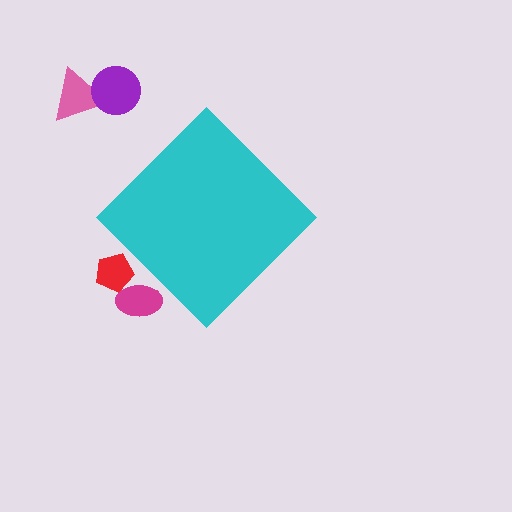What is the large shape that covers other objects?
A cyan diamond.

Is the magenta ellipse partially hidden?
Yes, the magenta ellipse is partially hidden behind the cyan diamond.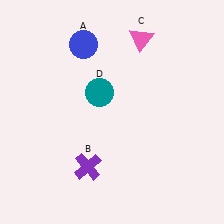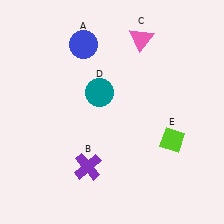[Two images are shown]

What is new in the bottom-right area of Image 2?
A lime diamond (E) was added in the bottom-right area of Image 2.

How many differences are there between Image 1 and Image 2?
There is 1 difference between the two images.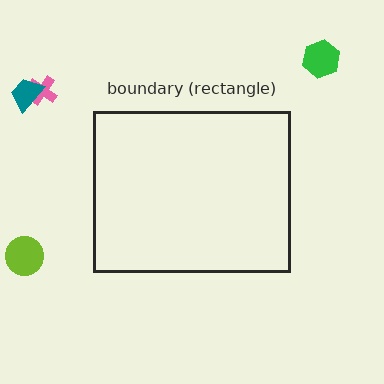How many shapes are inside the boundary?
0 inside, 4 outside.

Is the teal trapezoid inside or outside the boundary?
Outside.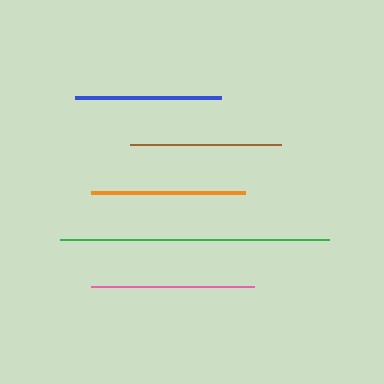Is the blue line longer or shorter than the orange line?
The orange line is longer than the blue line.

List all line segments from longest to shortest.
From longest to shortest: green, pink, orange, brown, blue.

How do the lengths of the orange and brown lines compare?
The orange and brown lines are approximately the same length.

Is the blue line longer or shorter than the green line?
The green line is longer than the blue line.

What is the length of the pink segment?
The pink segment is approximately 163 pixels long.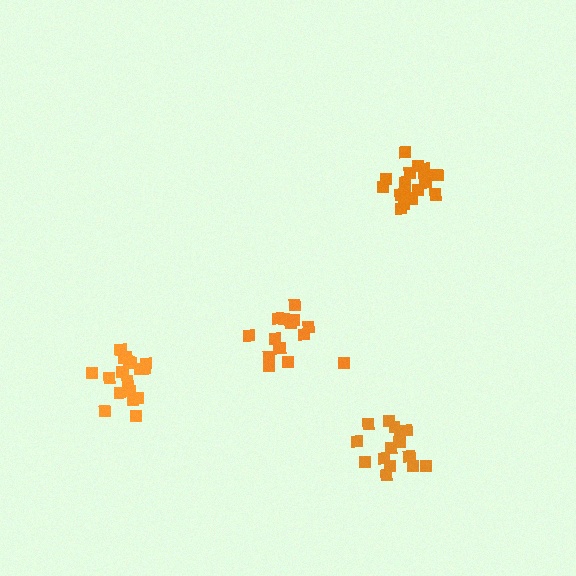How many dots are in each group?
Group 1: 15 dots, Group 2: 19 dots, Group 3: 14 dots, Group 4: 18 dots (66 total).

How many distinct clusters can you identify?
There are 4 distinct clusters.